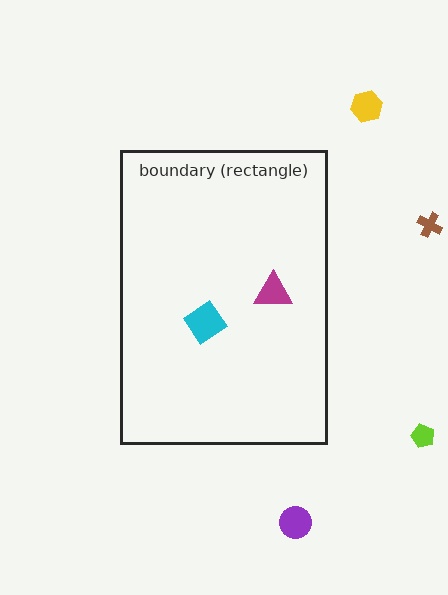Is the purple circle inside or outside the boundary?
Outside.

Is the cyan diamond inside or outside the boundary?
Inside.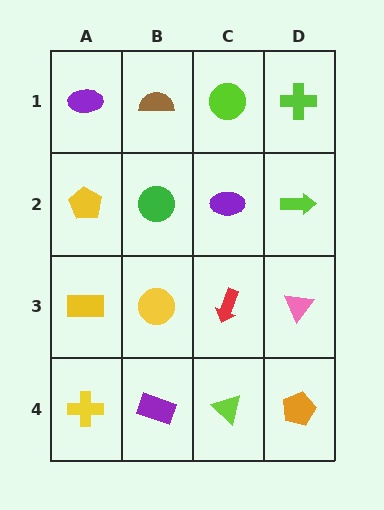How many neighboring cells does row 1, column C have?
3.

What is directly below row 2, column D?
A pink triangle.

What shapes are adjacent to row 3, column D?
A lime arrow (row 2, column D), an orange pentagon (row 4, column D), a red arrow (row 3, column C).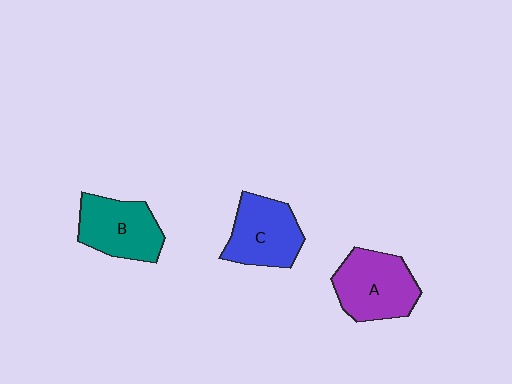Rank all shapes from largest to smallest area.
From largest to smallest: A (purple), B (teal), C (blue).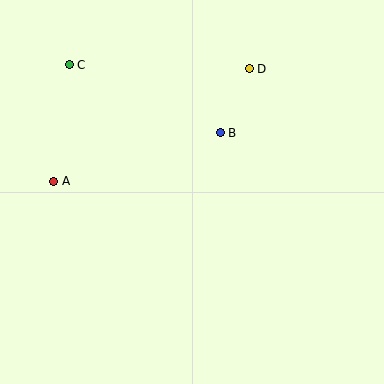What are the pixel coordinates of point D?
Point D is at (249, 69).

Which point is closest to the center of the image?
Point B at (220, 133) is closest to the center.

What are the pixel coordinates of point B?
Point B is at (220, 133).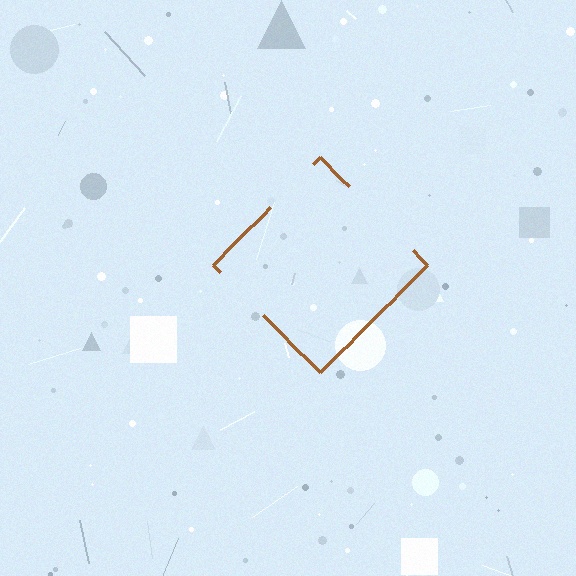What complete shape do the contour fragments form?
The contour fragments form a diamond.